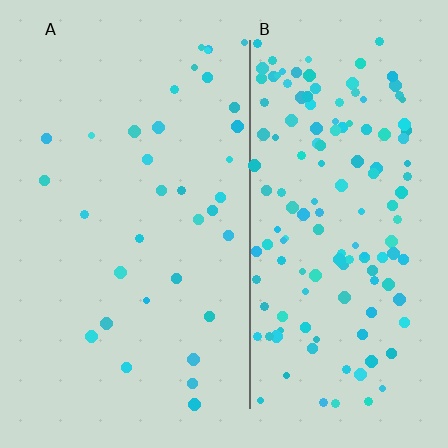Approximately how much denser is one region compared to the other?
Approximately 4.3× — region B over region A.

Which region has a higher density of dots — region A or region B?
B (the right).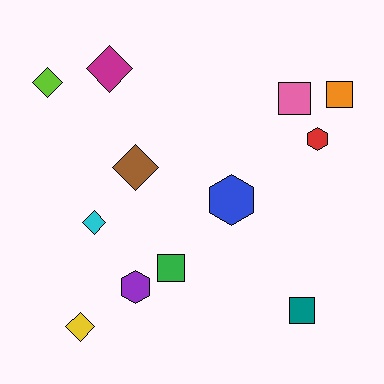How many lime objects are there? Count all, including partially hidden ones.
There is 1 lime object.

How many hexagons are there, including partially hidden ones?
There are 3 hexagons.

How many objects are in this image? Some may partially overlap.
There are 12 objects.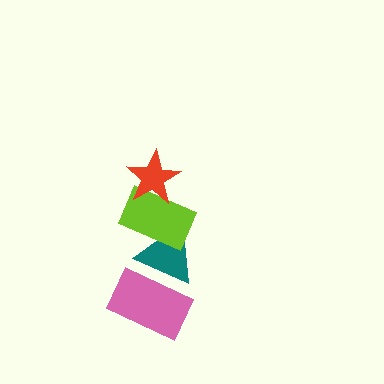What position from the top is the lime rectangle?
The lime rectangle is 2nd from the top.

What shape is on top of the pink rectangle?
The teal triangle is on top of the pink rectangle.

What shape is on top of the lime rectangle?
The red star is on top of the lime rectangle.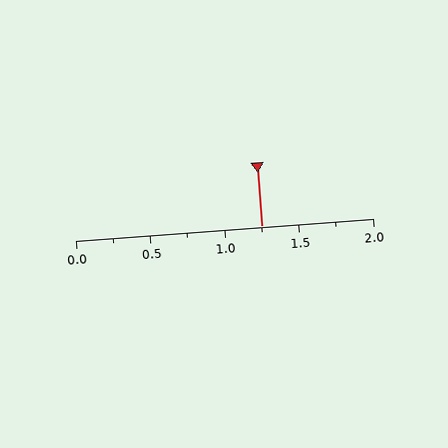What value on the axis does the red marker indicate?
The marker indicates approximately 1.25.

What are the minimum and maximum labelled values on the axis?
The axis runs from 0.0 to 2.0.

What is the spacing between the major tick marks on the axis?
The major ticks are spaced 0.5 apart.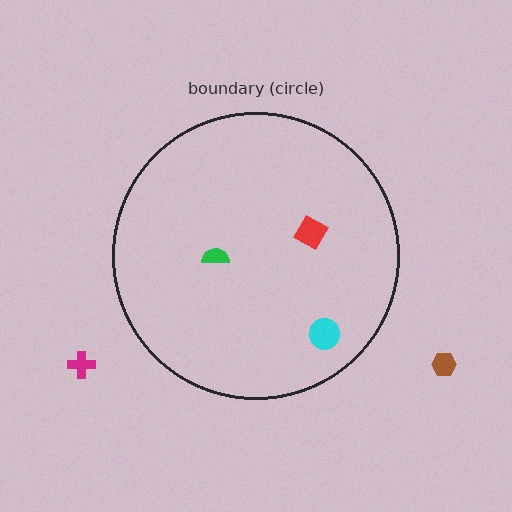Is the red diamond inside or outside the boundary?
Inside.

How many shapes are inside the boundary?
3 inside, 2 outside.